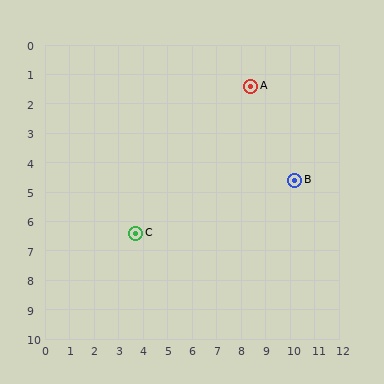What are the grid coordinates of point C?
Point C is at approximately (3.7, 6.4).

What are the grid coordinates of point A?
Point A is at approximately (8.4, 1.4).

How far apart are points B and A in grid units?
Points B and A are about 3.7 grid units apart.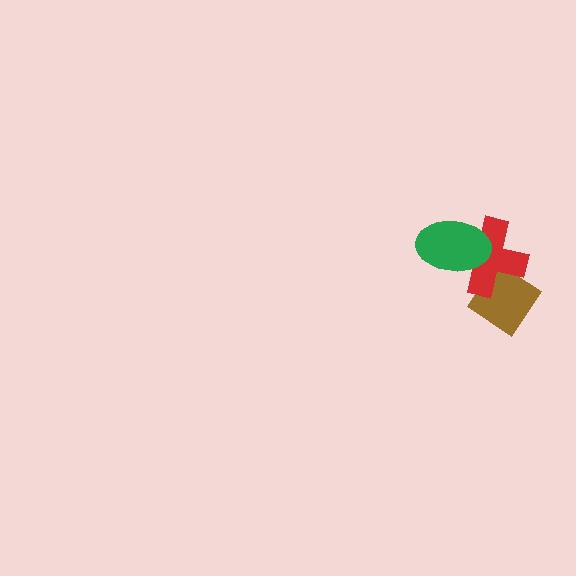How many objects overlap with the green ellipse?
1 object overlaps with the green ellipse.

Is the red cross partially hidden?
Yes, it is partially covered by another shape.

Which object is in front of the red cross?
The green ellipse is in front of the red cross.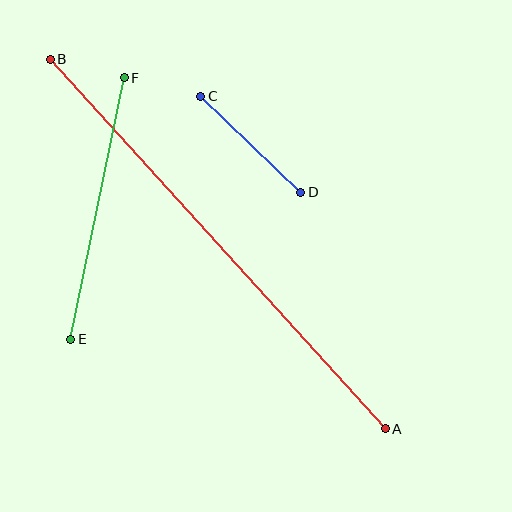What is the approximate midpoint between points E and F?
The midpoint is at approximately (97, 208) pixels.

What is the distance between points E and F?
The distance is approximately 267 pixels.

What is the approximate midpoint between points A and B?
The midpoint is at approximately (218, 244) pixels.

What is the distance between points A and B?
The distance is approximately 499 pixels.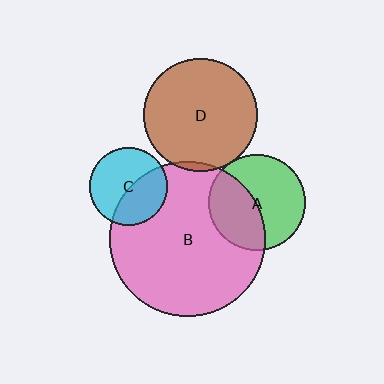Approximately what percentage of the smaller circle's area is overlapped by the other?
Approximately 5%.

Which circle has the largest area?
Circle B (pink).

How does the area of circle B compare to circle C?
Approximately 4.0 times.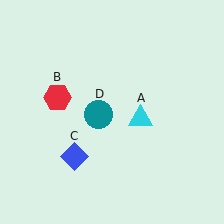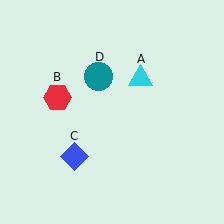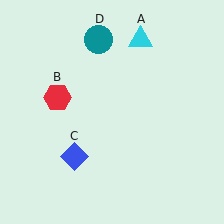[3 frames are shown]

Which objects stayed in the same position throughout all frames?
Red hexagon (object B) and blue diamond (object C) remained stationary.